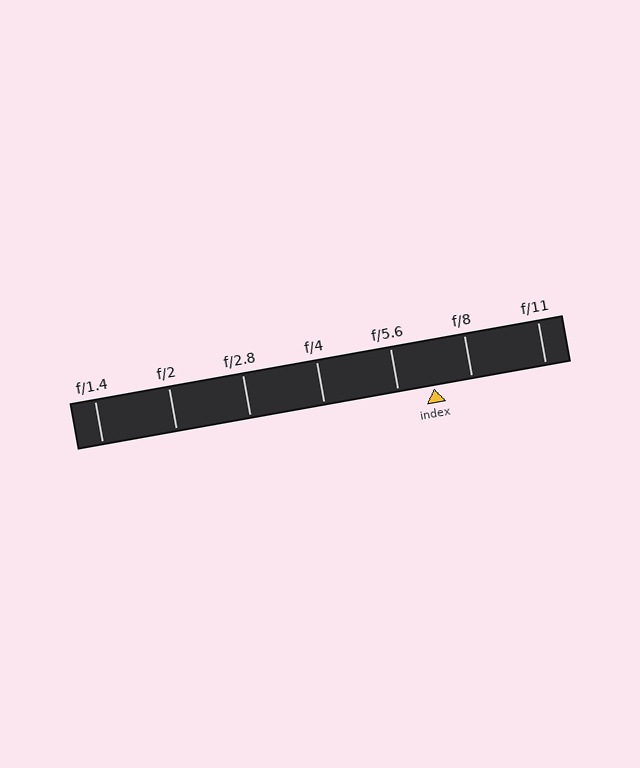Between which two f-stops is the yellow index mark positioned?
The index mark is between f/5.6 and f/8.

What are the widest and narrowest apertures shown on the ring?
The widest aperture shown is f/1.4 and the narrowest is f/11.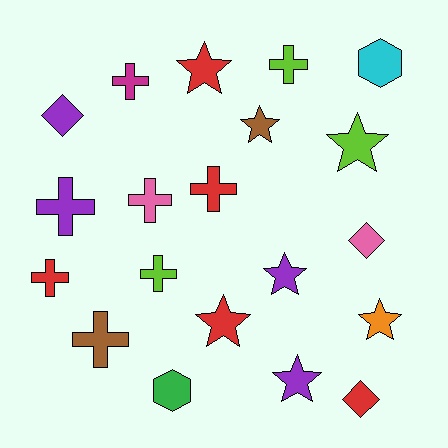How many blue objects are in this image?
There are no blue objects.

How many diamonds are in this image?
There are 3 diamonds.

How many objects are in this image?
There are 20 objects.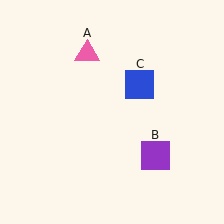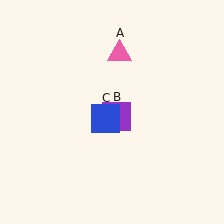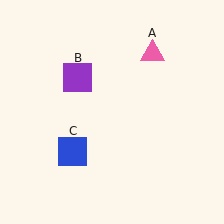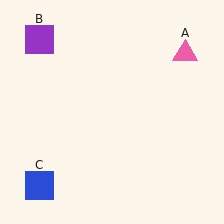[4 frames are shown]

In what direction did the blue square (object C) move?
The blue square (object C) moved down and to the left.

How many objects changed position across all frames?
3 objects changed position: pink triangle (object A), purple square (object B), blue square (object C).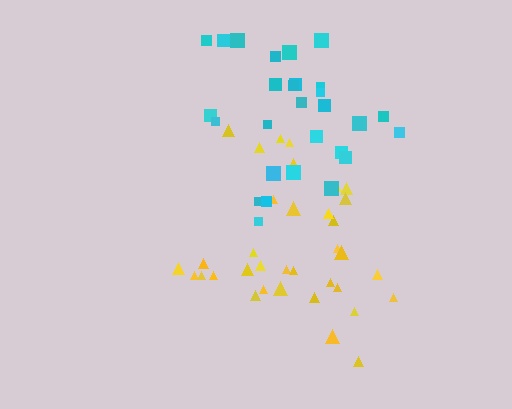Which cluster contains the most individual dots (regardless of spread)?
Yellow (35).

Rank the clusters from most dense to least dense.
yellow, cyan.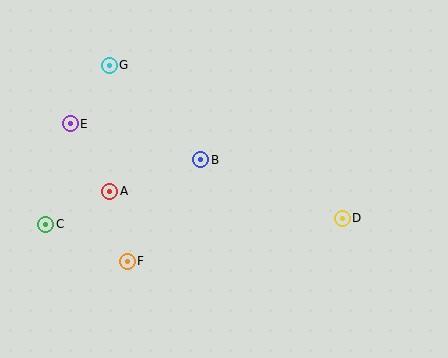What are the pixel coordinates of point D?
Point D is at (342, 218).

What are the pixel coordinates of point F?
Point F is at (127, 261).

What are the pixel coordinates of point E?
Point E is at (70, 124).